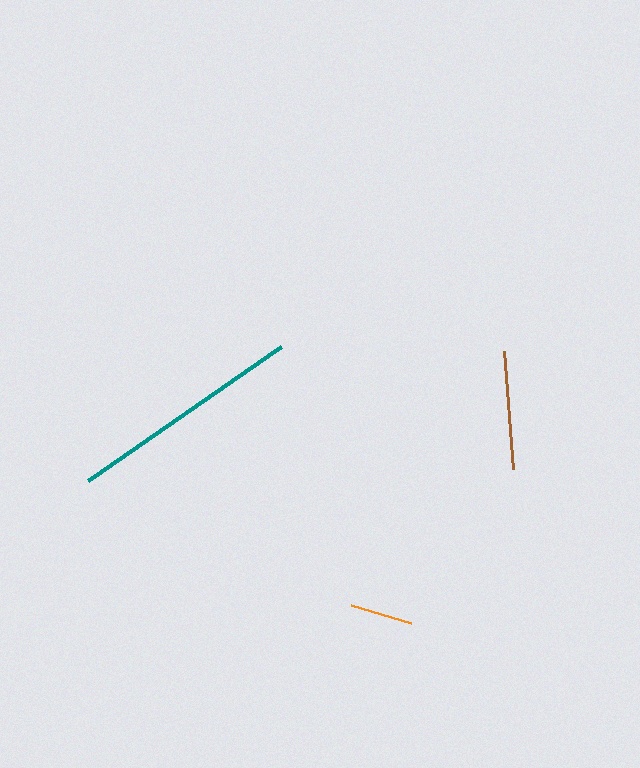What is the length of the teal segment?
The teal segment is approximately 235 pixels long.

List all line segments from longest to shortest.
From longest to shortest: teal, brown, orange.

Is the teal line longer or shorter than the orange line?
The teal line is longer than the orange line.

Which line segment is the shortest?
The orange line is the shortest at approximately 63 pixels.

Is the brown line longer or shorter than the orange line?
The brown line is longer than the orange line.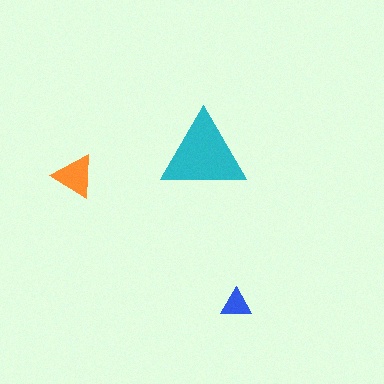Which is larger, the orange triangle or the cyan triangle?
The cyan one.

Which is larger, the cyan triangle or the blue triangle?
The cyan one.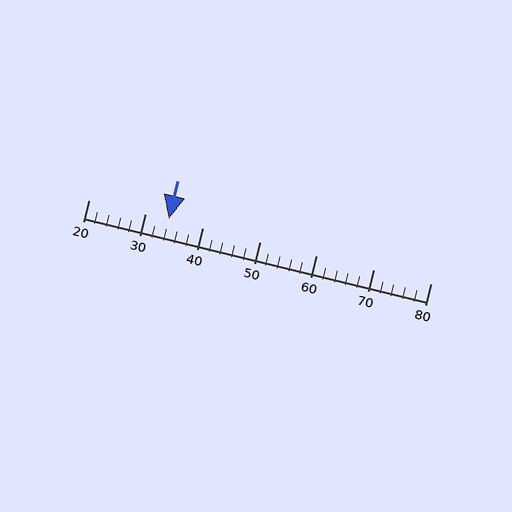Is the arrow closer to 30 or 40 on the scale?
The arrow is closer to 30.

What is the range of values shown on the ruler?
The ruler shows values from 20 to 80.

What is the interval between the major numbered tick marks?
The major tick marks are spaced 10 units apart.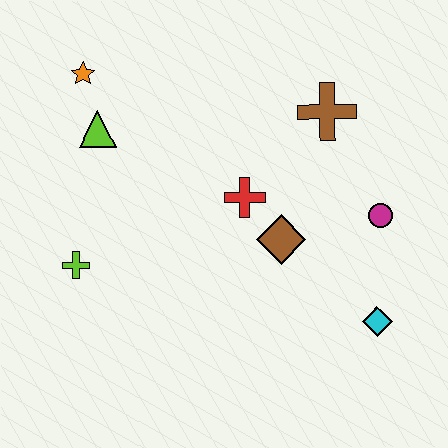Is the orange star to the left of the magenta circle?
Yes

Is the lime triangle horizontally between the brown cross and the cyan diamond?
No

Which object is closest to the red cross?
The brown diamond is closest to the red cross.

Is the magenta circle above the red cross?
No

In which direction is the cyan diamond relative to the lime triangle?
The cyan diamond is to the right of the lime triangle.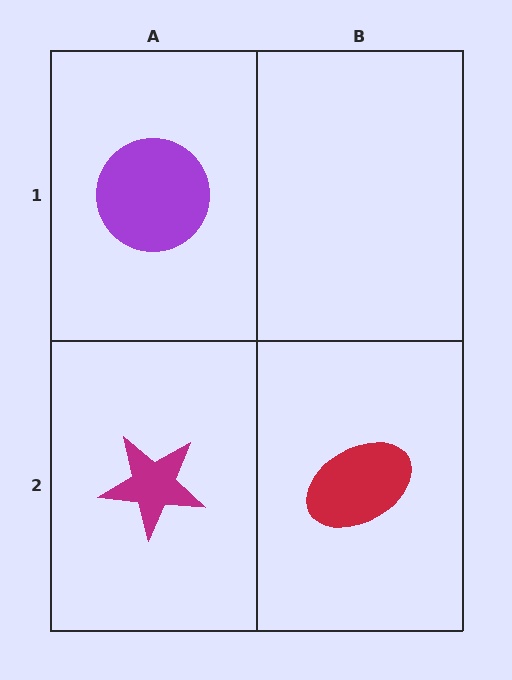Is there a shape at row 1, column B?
No, that cell is empty.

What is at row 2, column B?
A red ellipse.